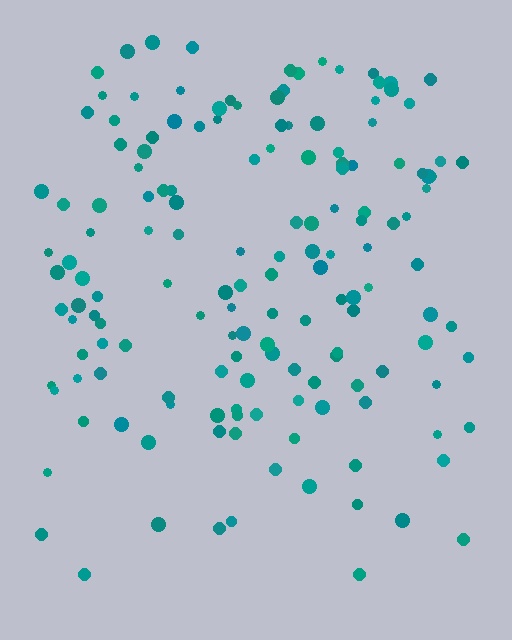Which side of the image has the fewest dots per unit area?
The bottom.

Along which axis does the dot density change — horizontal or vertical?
Vertical.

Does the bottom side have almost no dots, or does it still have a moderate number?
Still a moderate number, just noticeably fewer than the top.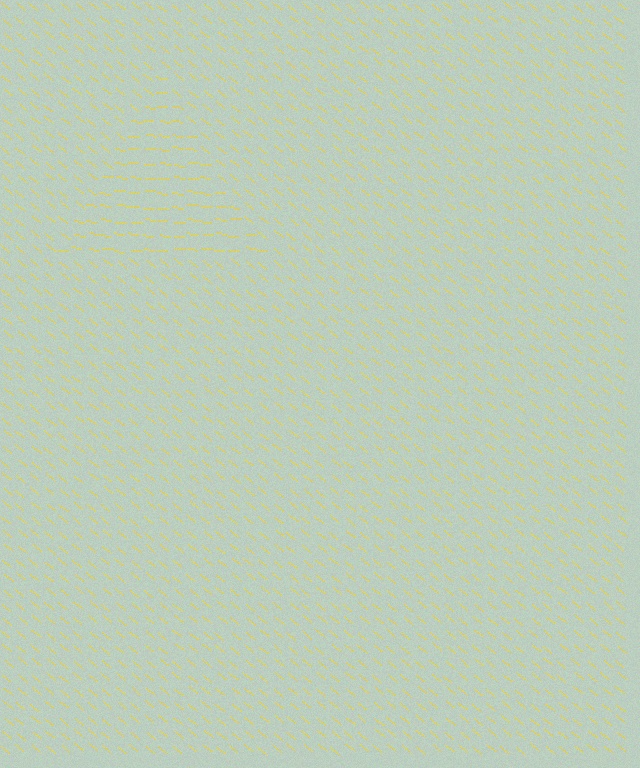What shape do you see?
I see a triangle.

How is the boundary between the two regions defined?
The boundary is defined purely by a change in line orientation (approximately 34 degrees difference). All lines are the same color and thickness.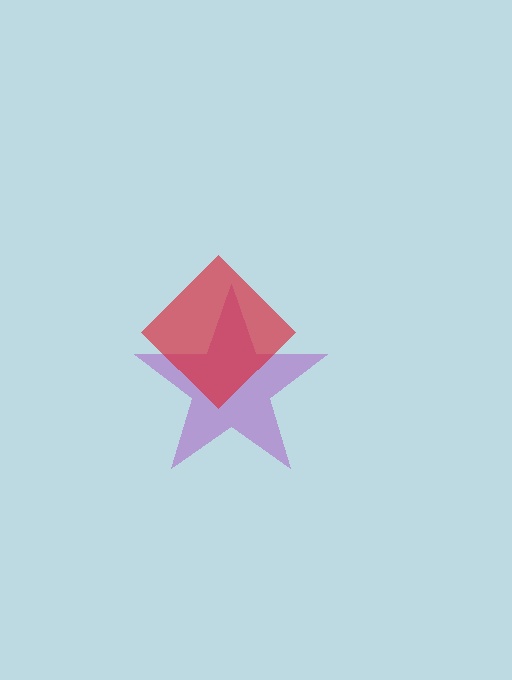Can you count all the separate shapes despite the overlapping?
Yes, there are 2 separate shapes.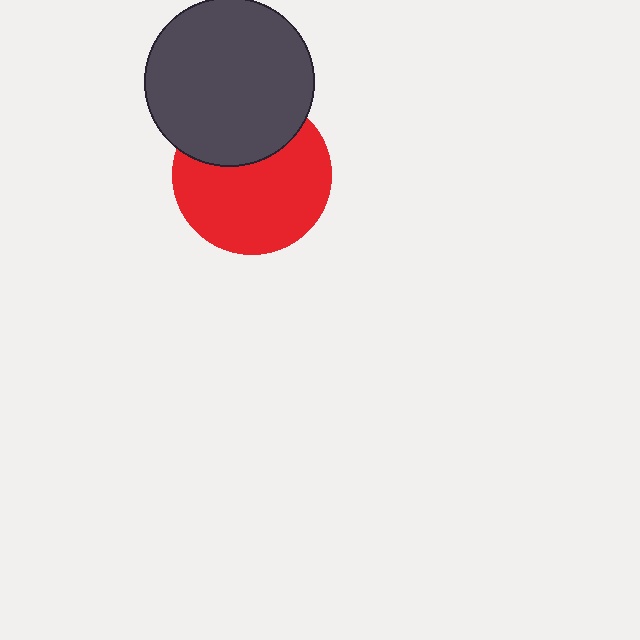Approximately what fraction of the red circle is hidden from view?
Roughly 33% of the red circle is hidden behind the dark gray circle.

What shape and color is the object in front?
The object in front is a dark gray circle.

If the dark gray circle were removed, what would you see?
You would see the complete red circle.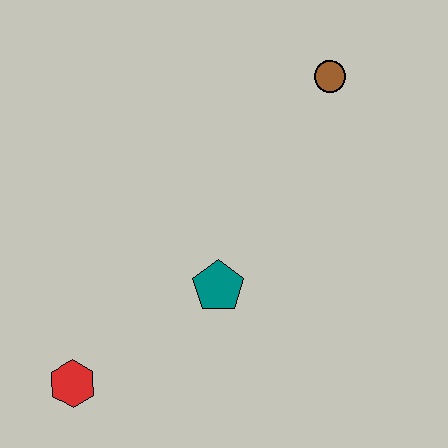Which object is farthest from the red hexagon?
The brown circle is farthest from the red hexagon.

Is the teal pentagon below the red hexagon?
No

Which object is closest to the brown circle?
The teal pentagon is closest to the brown circle.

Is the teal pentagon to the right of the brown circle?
No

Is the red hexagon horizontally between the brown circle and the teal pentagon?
No